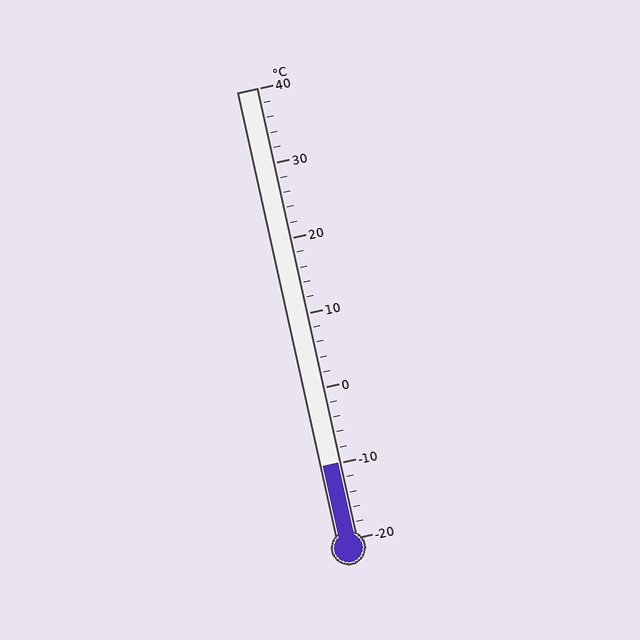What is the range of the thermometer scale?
The thermometer scale ranges from -20°C to 40°C.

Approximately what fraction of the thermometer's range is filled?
The thermometer is filled to approximately 15% of its range.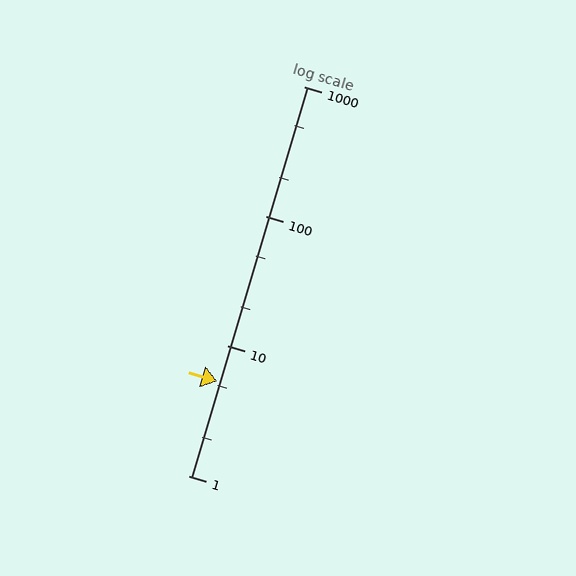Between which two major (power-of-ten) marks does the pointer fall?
The pointer is between 1 and 10.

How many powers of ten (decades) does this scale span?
The scale spans 3 decades, from 1 to 1000.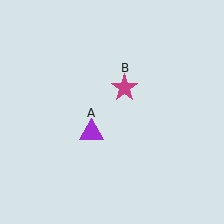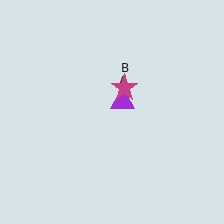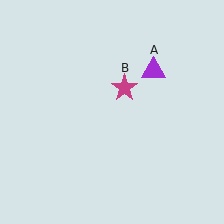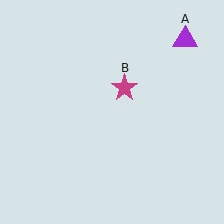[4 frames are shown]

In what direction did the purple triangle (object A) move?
The purple triangle (object A) moved up and to the right.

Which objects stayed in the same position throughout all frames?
Magenta star (object B) remained stationary.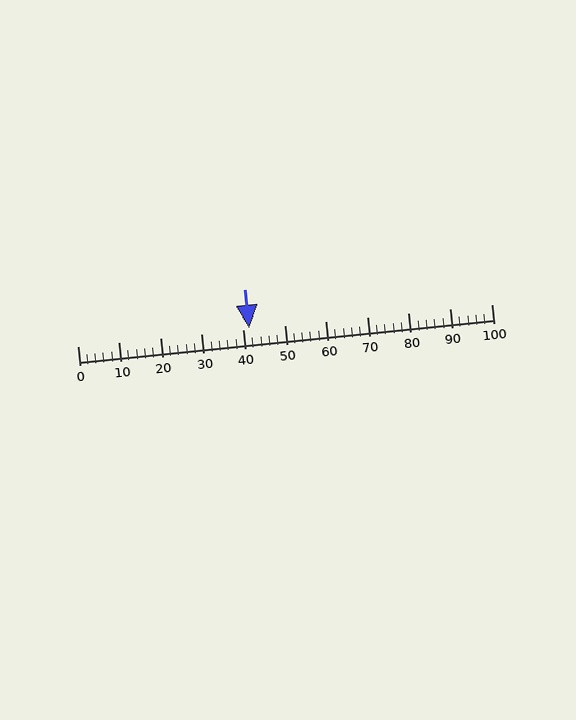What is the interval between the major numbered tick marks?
The major tick marks are spaced 10 units apart.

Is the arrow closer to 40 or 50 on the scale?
The arrow is closer to 40.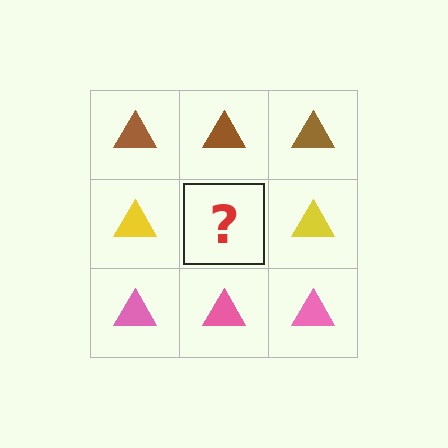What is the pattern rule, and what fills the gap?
The rule is that each row has a consistent color. The gap should be filled with a yellow triangle.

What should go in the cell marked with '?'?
The missing cell should contain a yellow triangle.